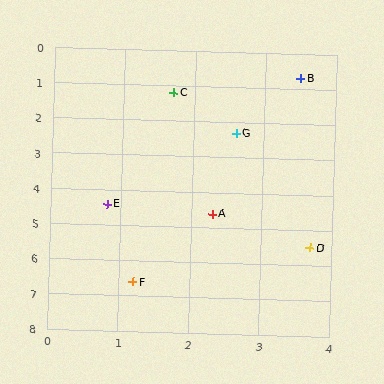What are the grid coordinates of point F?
Point F is at approximately (1.2, 6.6).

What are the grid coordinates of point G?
Point G is at approximately (2.6, 2.3).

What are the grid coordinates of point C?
Point C is at approximately (1.7, 1.2).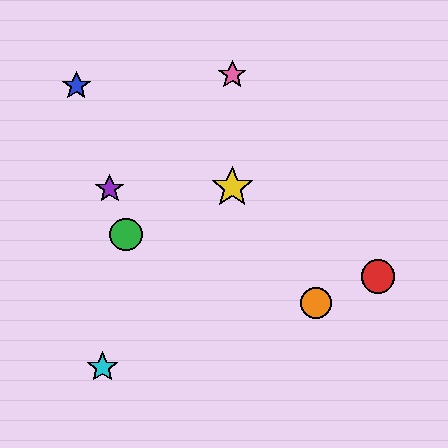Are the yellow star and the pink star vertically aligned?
Yes, both are at x≈232.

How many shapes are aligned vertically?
2 shapes (the yellow star, the pink star) are aligned vertically.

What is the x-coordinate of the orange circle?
The orange circle is at x≈316.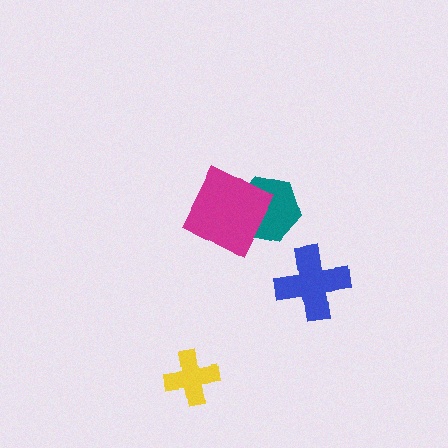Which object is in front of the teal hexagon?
The magenta square is in front of the teal hexagon.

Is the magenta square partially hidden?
No, no other shape covers it.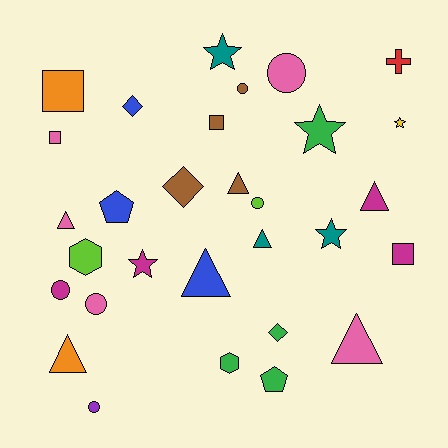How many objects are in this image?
There are 30 objects.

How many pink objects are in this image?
There are 5 pink objects.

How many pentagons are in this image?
There are 2 pentagons.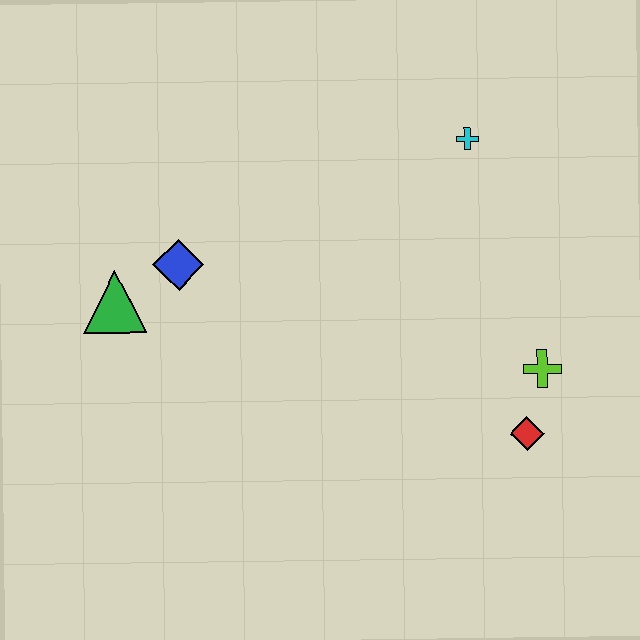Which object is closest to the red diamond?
The lime cross is closest to the red diamond.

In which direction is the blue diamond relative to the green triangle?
The blue diamond is to the right of the green triangle.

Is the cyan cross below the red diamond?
No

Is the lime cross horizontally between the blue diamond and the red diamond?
No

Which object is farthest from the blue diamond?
The red diamond is farthest from the blue diamond.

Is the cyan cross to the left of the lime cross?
Yes